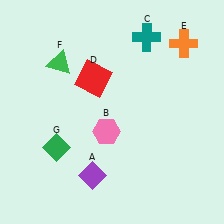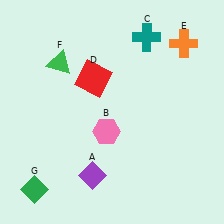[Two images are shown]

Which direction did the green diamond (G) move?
The green diamond (G) moved down.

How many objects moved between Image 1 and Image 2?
1 object moved between the two images.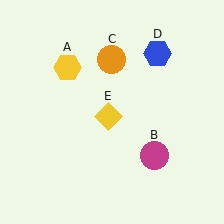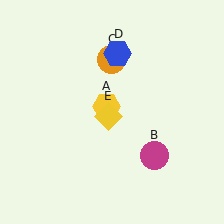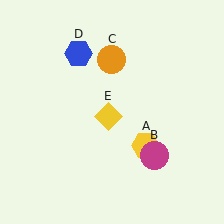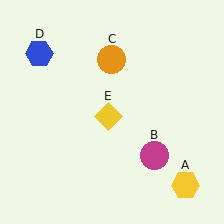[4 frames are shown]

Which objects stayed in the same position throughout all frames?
Magenta circle (object B) and orange circle (object C) and yellow diamond (object E) remained stationary.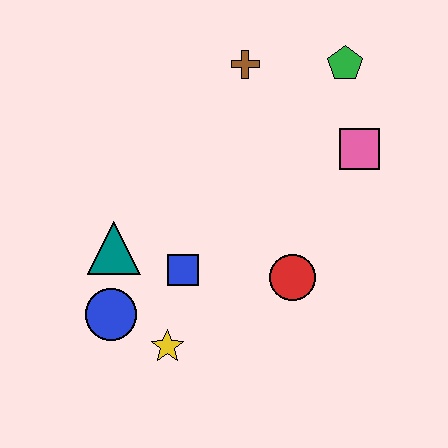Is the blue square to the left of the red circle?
Yes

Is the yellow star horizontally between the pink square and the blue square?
No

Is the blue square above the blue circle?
Yes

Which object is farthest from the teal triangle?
The green pentagon is farthest from the teal triangle.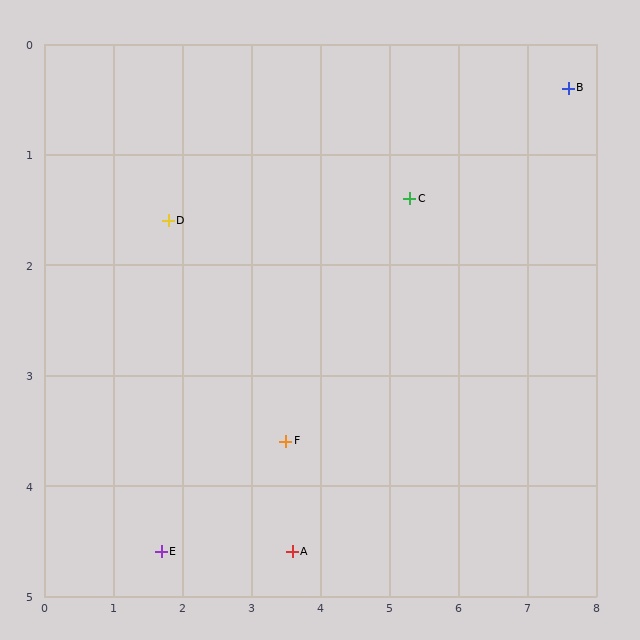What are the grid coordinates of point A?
Point A is at approximately (3.6, 4.6).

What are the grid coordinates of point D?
Point D is at approximately (1.8, 1.6).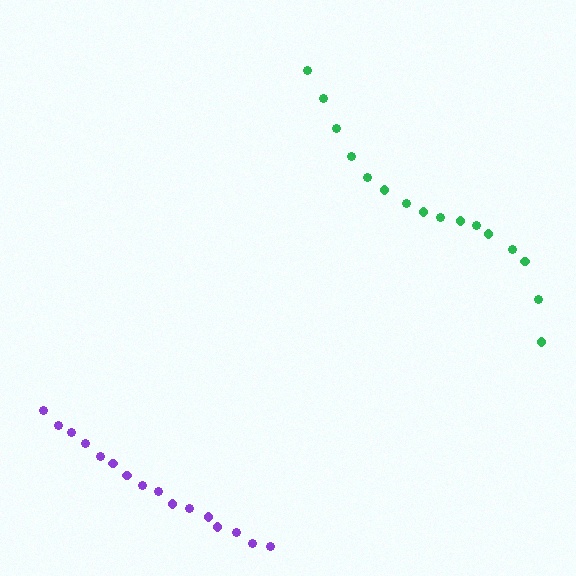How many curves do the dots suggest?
There are 2 distinct paths.